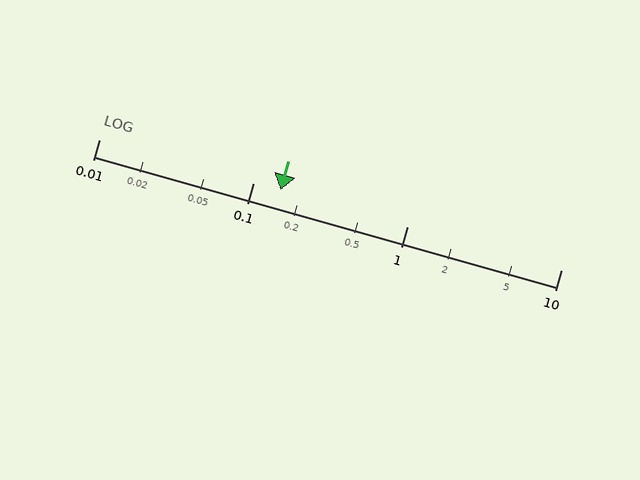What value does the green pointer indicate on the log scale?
The pointer indicates approximately 0.15.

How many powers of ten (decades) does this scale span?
The scale spans 3 decades, from 0.01 to 10.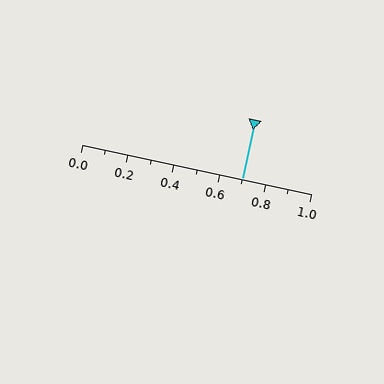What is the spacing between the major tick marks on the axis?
The major ticks are spaced 0.2 apart.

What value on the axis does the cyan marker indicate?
The marker indicates approximately 0.7.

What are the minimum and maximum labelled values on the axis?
The axis runs from 0.0 to 1.0.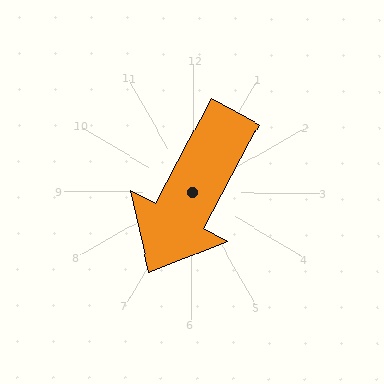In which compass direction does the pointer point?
Southwest.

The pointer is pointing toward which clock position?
Roughly 7 o'clock.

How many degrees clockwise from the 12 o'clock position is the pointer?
Approximately 208 degrees.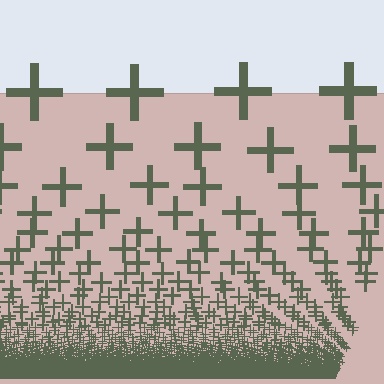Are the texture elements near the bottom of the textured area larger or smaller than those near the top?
Smaller. The gradient is inverted — elements near the bottom are smaller and denser.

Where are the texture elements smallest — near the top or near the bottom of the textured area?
Near the bottom.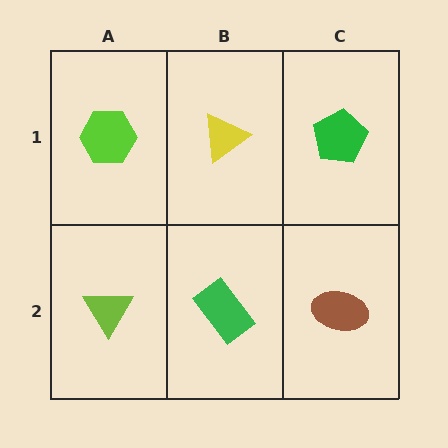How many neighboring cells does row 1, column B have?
3.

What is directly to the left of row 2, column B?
A lime triangle.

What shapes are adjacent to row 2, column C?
A green pentagon (row 1, column C), a green rectangle (row 2, column B).